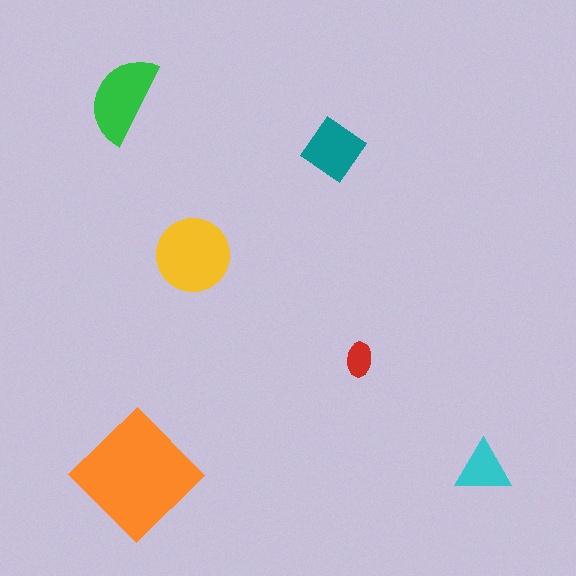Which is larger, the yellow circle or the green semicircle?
The yellow circle.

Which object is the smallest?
The red ellipse.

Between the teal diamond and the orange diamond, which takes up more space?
The orange diamond.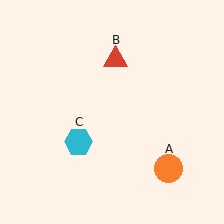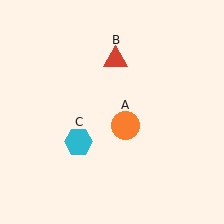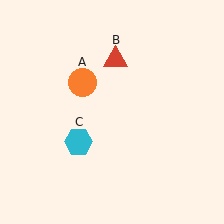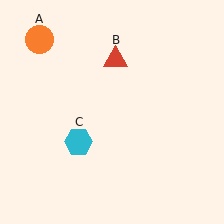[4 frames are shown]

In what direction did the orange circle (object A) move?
The orange circle (object A) moved up and to the left.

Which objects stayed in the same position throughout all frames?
Red triangle (object B) and cyan hexagon (object C) remained stationary.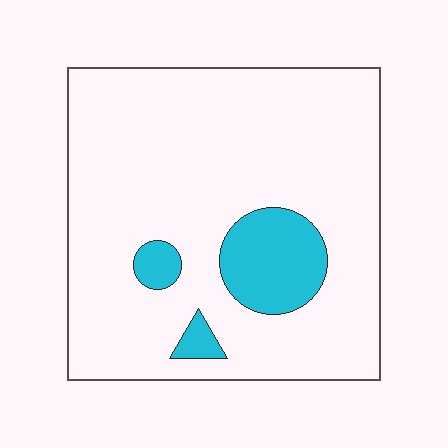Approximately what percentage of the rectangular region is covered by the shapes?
Approximately 15%.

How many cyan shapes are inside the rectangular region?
3.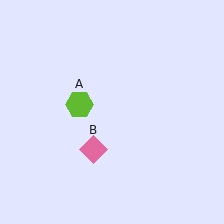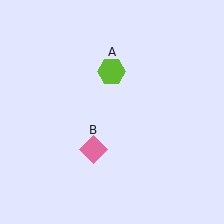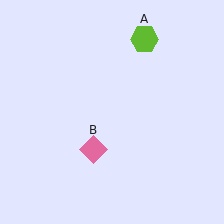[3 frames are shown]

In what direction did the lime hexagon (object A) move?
The lime hexagon (object A) moved up and to the right.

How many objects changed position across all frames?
1 object changed position: lime hexagon (object A).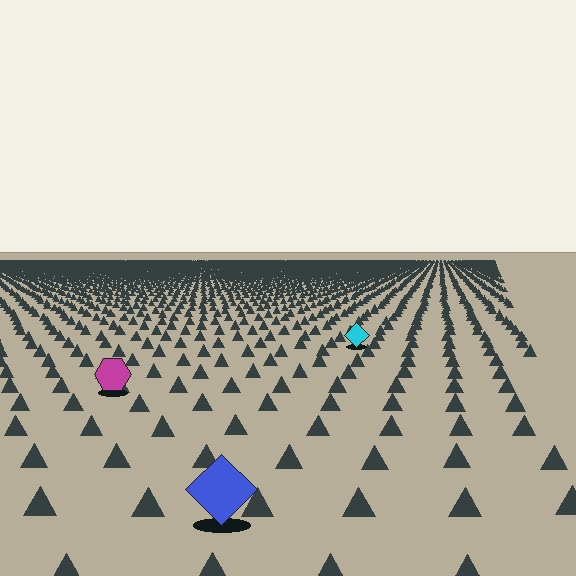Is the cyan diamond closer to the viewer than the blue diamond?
No. The blue diamond is closer — you can tell from the texture gradient: the ground texture is coarser near it.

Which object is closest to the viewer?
The blue diamond is closest. The texture marks near it are larger and more spread out.